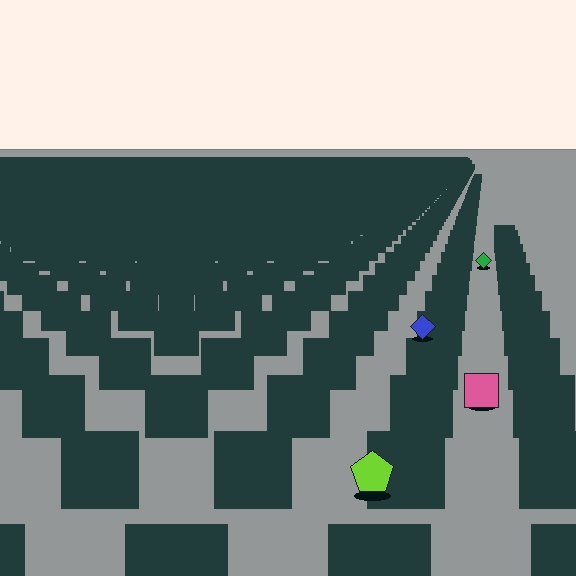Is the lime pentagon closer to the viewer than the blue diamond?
Yes. The lime pentagon is closer — you can tell from the texture gradient: the ground texture is coarser near it.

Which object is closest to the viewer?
The lime pentagon is closest. The texture marks near it are larger and more spread out.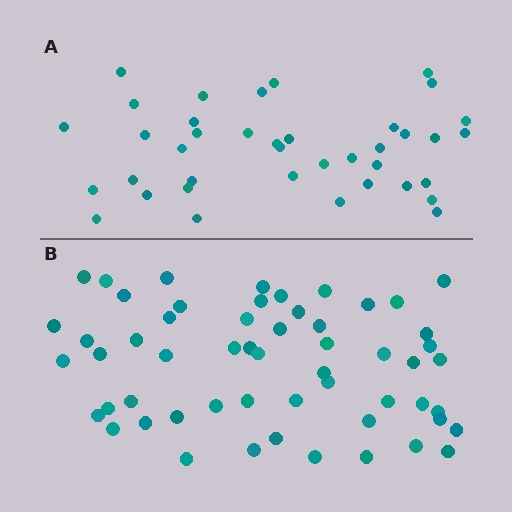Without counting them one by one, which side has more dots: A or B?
Region B (the bottom region) has more dots.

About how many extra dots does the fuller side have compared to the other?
Region B has approximately 15 more dots than region A.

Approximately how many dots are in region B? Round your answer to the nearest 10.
About 60 dots. (The exact count is 56, which rounds to 60.)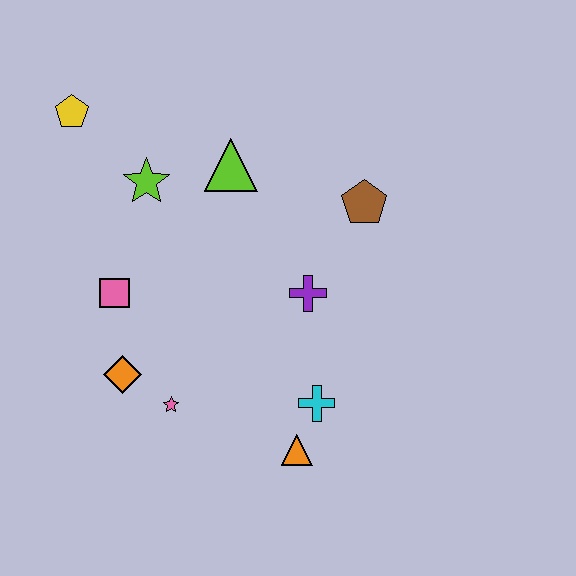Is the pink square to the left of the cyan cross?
Yes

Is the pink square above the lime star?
No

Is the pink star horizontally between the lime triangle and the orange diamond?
Yes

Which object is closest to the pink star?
The orange diamond is closest to the pink star.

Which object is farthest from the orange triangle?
The yellow pentagon is farthest from the orange triangle.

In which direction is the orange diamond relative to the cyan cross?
The orange diamond is to the left of the cyan cross.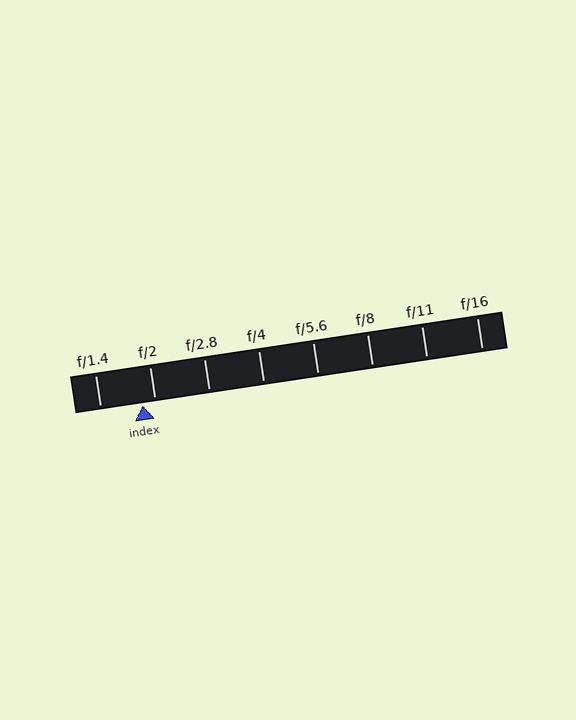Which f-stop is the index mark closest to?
The index mark is closest to f/2.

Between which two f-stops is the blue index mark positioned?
The index mark is between f/1.4 and f/2.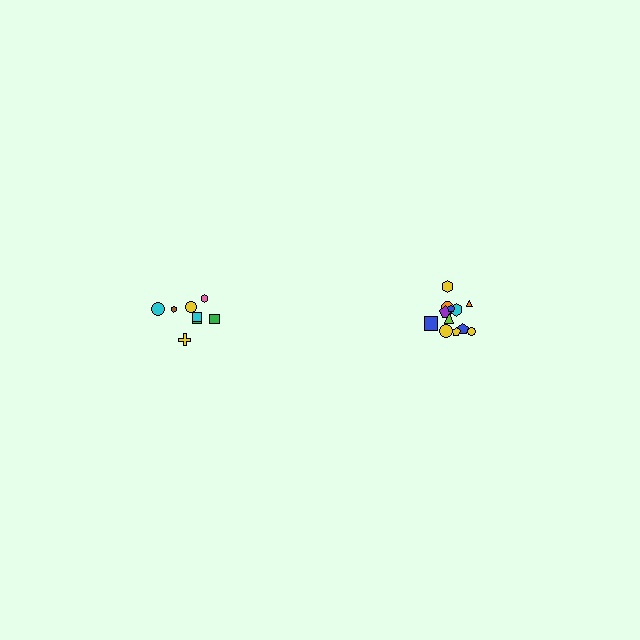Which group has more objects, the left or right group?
The right group.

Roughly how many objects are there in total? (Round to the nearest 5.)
Roughly 20 objects in total.